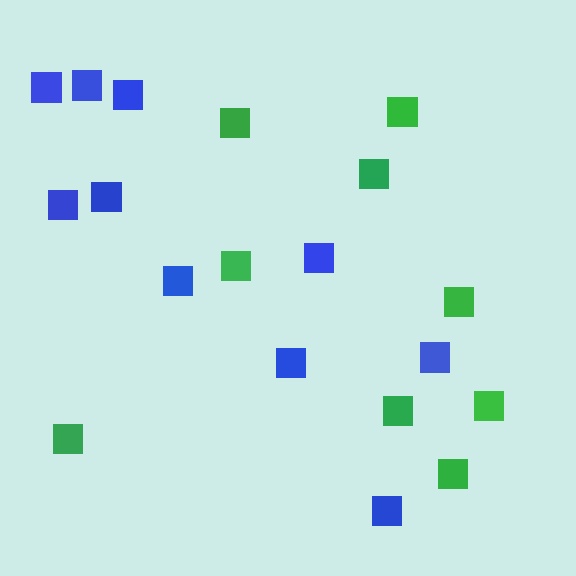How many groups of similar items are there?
There are 2 groups: one group of green squares (9) and one group of blue squares (10).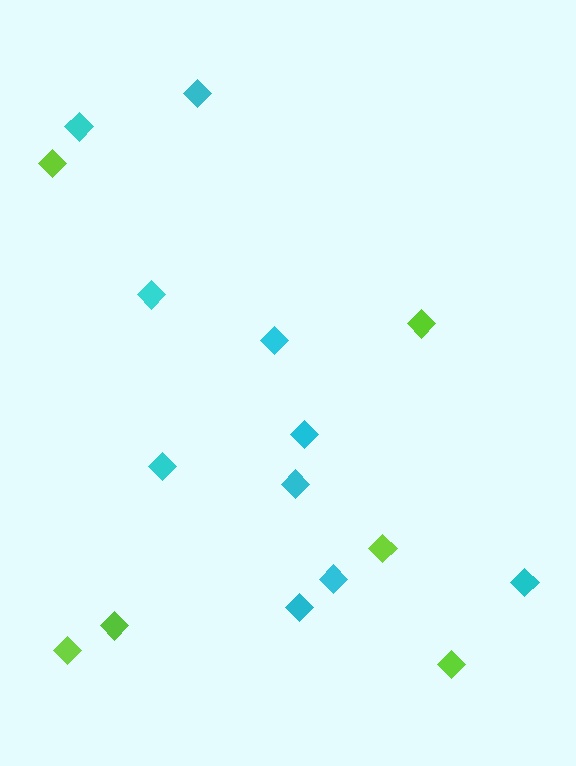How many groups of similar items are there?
There are 2 groups: one group of lime diamonds (6) and one group of cyan diamonds (10).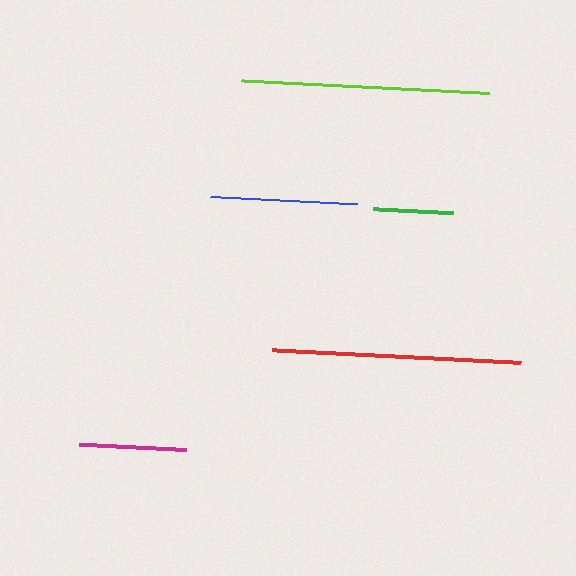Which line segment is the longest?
The red line is the longest at approximately 249 pixels.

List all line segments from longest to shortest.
From longest to shortest: red, lime, blue, magenta, green.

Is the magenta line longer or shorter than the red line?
The red line is longer than the magenta line.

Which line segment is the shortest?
The green line is the shortest at approximately 81 pixels.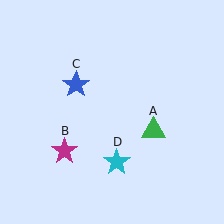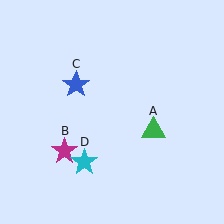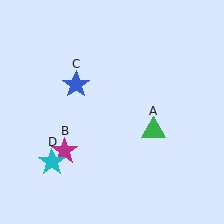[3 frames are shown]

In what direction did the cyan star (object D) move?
The cyan star (object D) moved left.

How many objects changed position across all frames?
1 object changed position: cyan star (object D).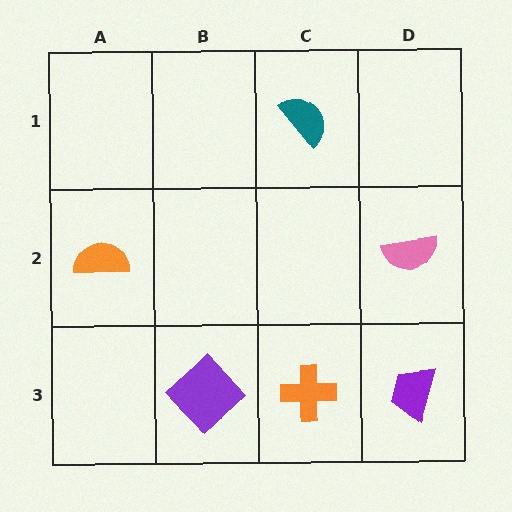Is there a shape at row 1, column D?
No, that cell is empty.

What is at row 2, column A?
An orange semicircle.